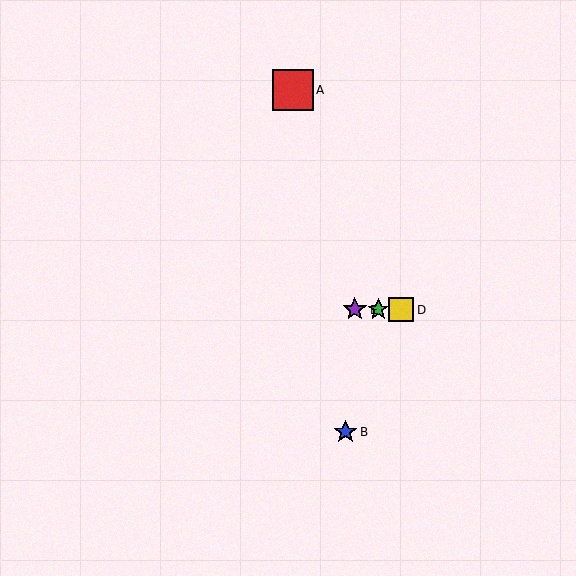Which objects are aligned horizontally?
Objects C, D, E are aligned horizontally.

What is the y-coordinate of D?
Object D is at y≈310.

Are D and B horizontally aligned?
No, D is at y≈310 and B is at y≈432.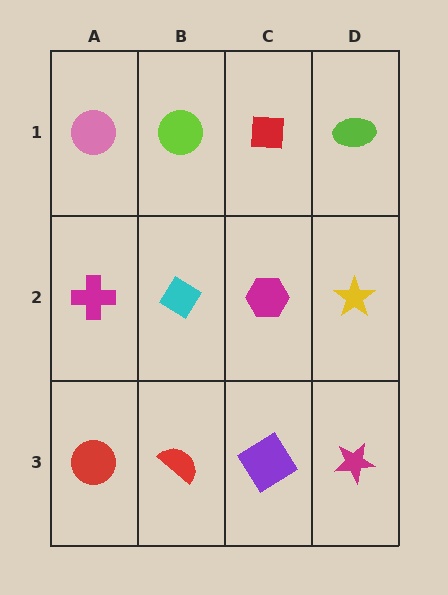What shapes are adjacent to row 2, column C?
A red square (row 1, column C), a purple diamond (row 3, column C), a cyan diamond (row 2, column B), a yellow star (row 2, column D).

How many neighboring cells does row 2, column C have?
4.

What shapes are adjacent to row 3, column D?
A yellow star (row 2, column D), a purple diamond (row 3, column C).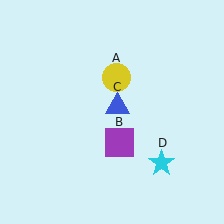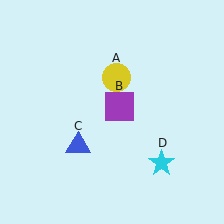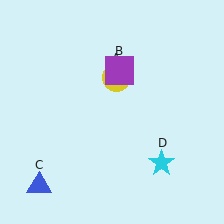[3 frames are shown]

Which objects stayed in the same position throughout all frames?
Yellow circle (object A) and cyan star (object D) remained stationary.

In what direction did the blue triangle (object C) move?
The blue triangle (object C) moved down and to the left.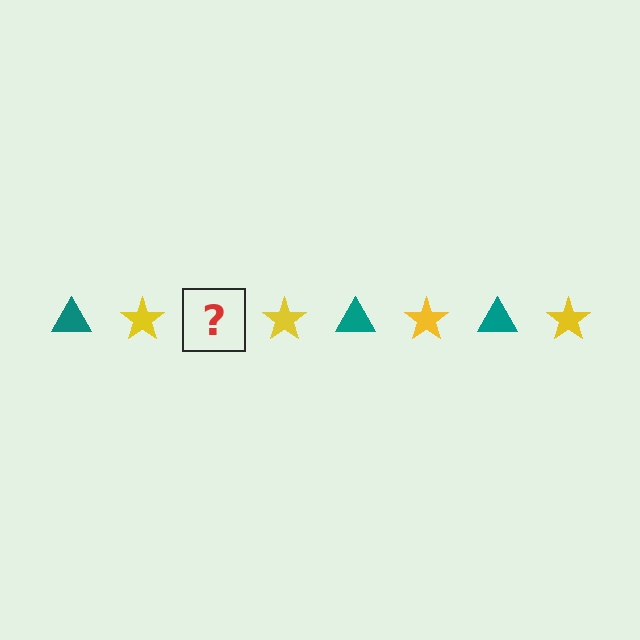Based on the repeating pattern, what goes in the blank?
The blank should be a teal triangle.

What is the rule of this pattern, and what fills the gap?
The rule is that the pattern alternates between teal triangle and yellow star. The gap should be filled with a teal triangle.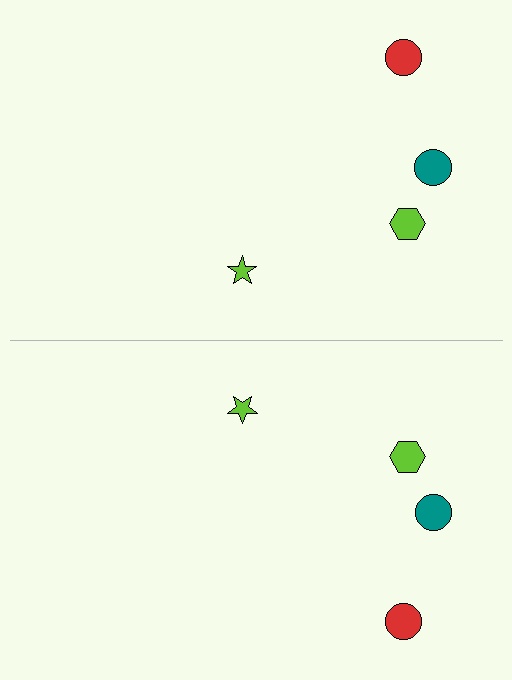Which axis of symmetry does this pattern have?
The pattern has a horizontal axis of symmetry running through the center of the image.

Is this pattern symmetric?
Yes, this pattern has bilateral (reflection) symmetry.